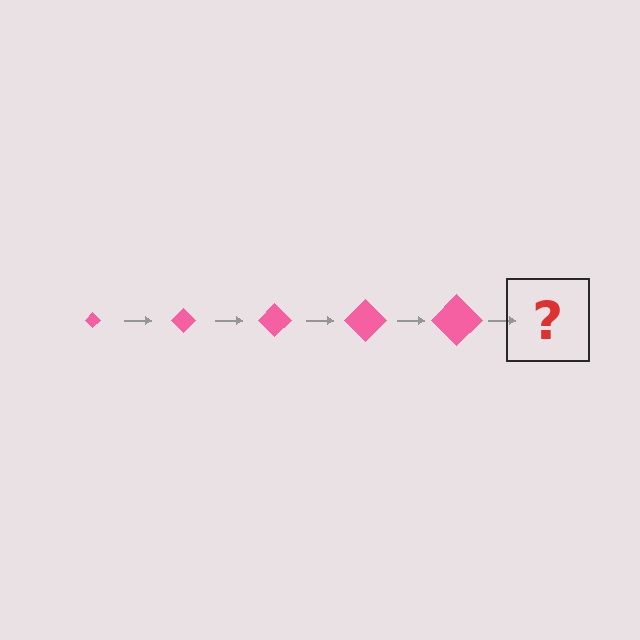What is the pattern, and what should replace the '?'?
The pattern is that the diamond gets progressively larger each step. The '?' should be a pink diamond, larger than the previous one.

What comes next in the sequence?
The next element should be a pink diamond, larger than the previous one.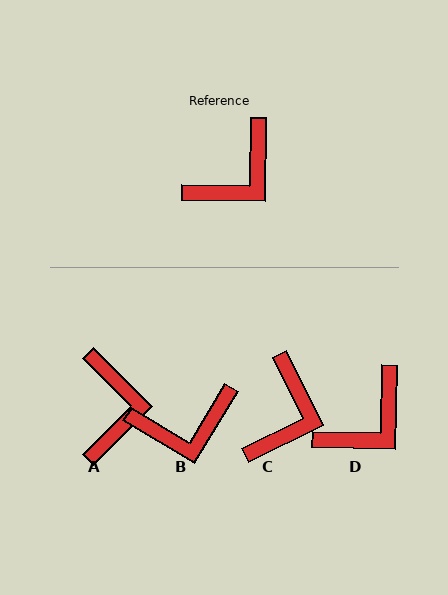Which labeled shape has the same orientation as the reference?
D.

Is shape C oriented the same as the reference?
No, it is off by about 27 degrees.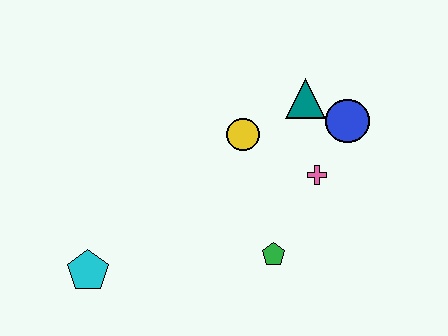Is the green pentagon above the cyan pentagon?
Yes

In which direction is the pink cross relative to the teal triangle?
The pink cross is below the teal triangle.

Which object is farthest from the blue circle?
The cyan pentagon is farthest from the blue circle.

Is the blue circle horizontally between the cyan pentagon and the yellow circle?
No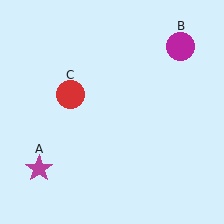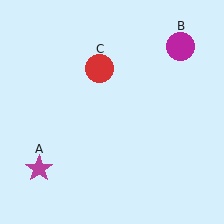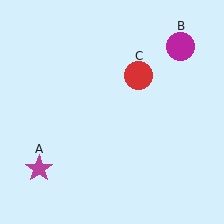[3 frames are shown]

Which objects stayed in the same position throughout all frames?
Magenta star (object A) and magenta circle (object B) remained stationary.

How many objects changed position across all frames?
1 object changed position: red circle (object C).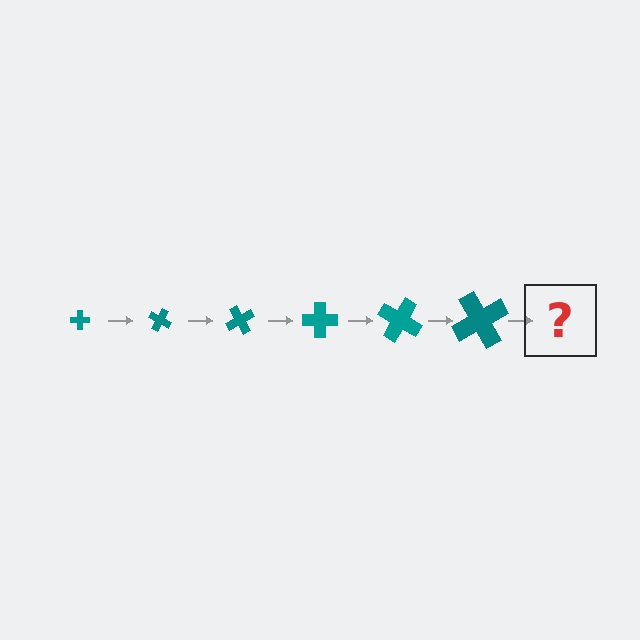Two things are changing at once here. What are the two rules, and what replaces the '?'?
The two rules are that the cross grows larger each step and it rotates 30 degrees each step. The '?' should be a cross, larger than the previous one and rotated 180 degrees from the start.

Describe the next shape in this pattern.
It should be a cross, larger than the previous one and rotated 180 degrees from the start.